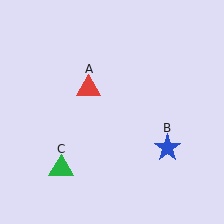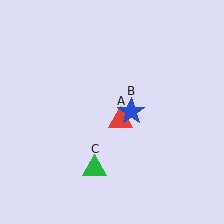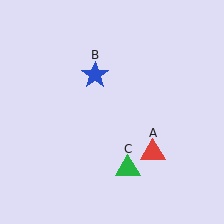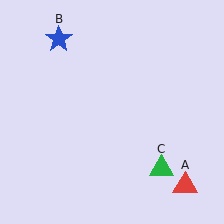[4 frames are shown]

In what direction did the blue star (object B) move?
The blue star (object B) moved up and to the left.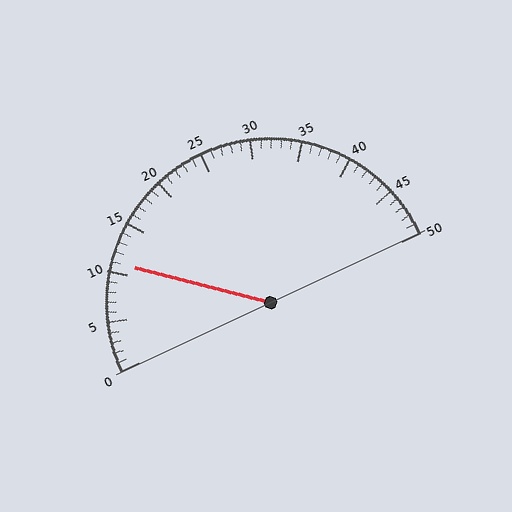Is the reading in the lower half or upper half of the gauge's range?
The reading is in the lower half of the range (0 to 50).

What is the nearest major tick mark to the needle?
The nearest major tick mark is 10.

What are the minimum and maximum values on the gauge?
The gauge ranges from 0 to 50.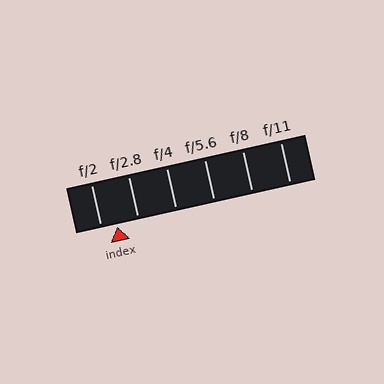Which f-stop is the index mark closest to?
The index mark is closest to f/2.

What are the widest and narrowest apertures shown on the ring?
The widest aperture shown is f/2 and the narrowest is f/11.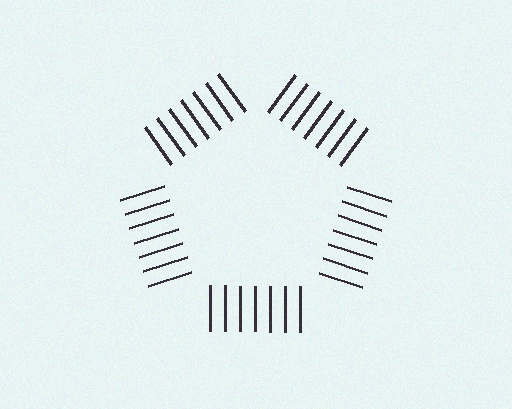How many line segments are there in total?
35 — 7 along each of the 5 edges.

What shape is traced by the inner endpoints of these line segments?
An illusory pentagon — the line segments terminate on its edges but no continuous stroke is drawn.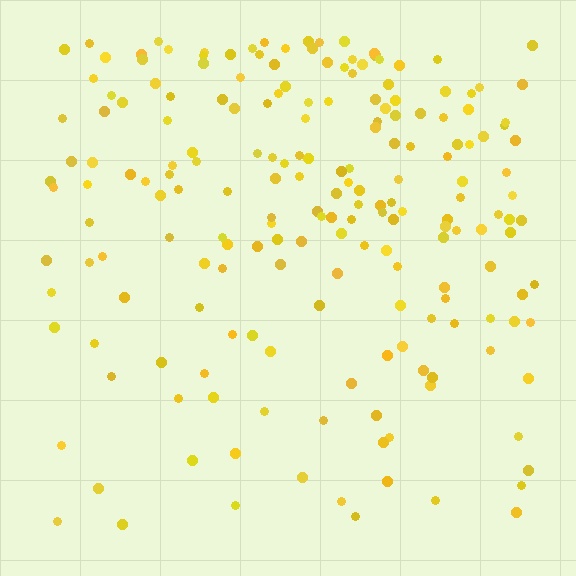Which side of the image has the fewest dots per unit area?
The bottom.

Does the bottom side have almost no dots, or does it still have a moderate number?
Still a moderate number, just noticeably fewer than the top.